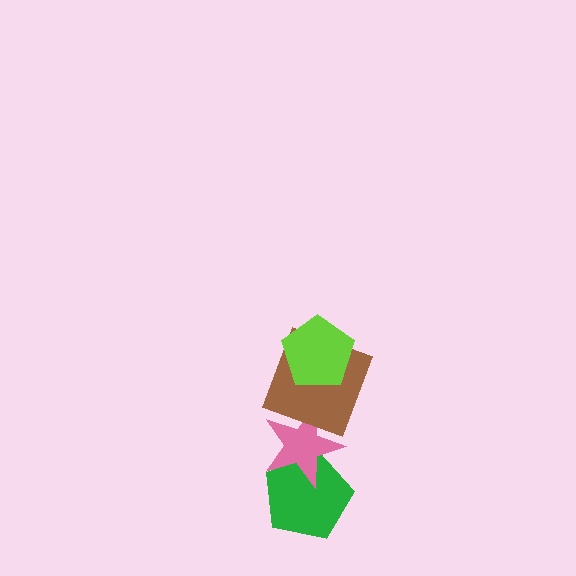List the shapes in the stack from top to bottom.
From top to bottom: the lime pentagon, the brown square, the pink star, the green pentagon.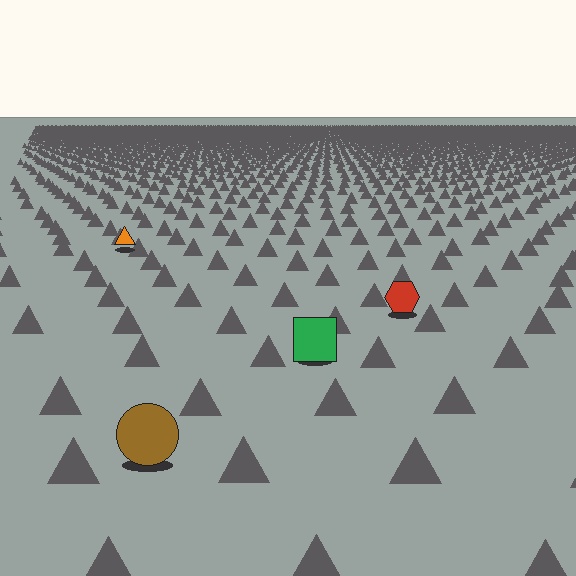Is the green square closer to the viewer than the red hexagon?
Yes. The green square is closer — you can tell from the texture gradient: the ground texture is coarser near it.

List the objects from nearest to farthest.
From nearest to farthest: the brown circle, the green square, the red hexagon, the orange triangle.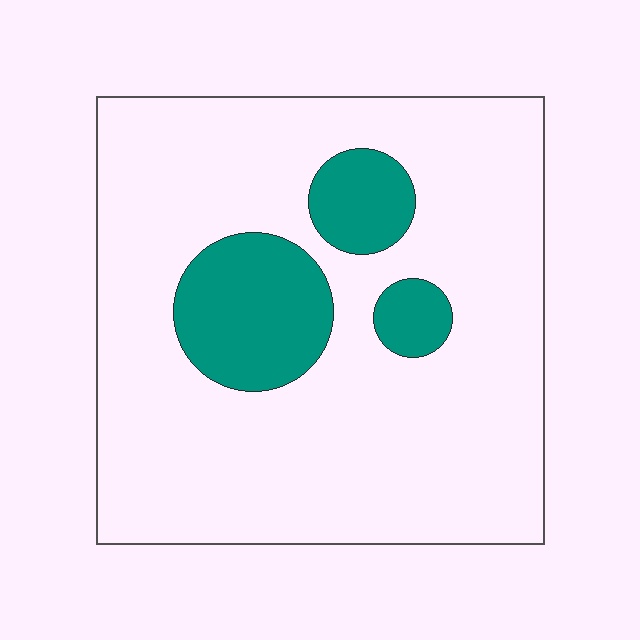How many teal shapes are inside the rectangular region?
3.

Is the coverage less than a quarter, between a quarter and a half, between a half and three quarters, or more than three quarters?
Less than a quarter.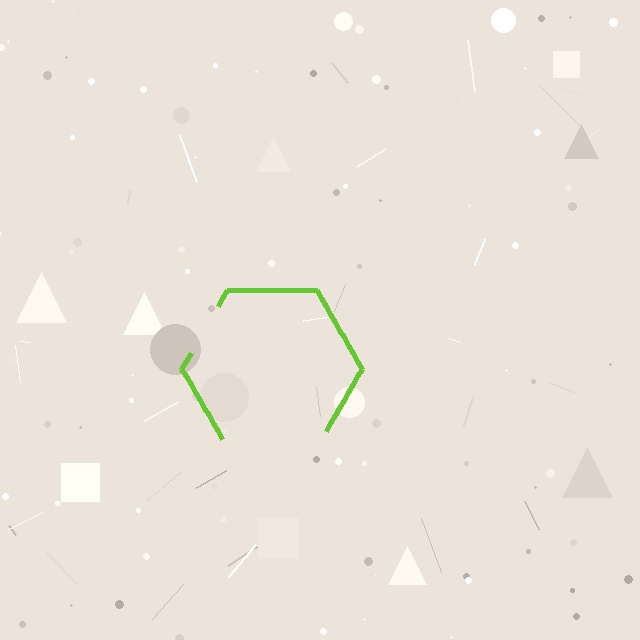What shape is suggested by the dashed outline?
The dashed outline suggests a hexagon.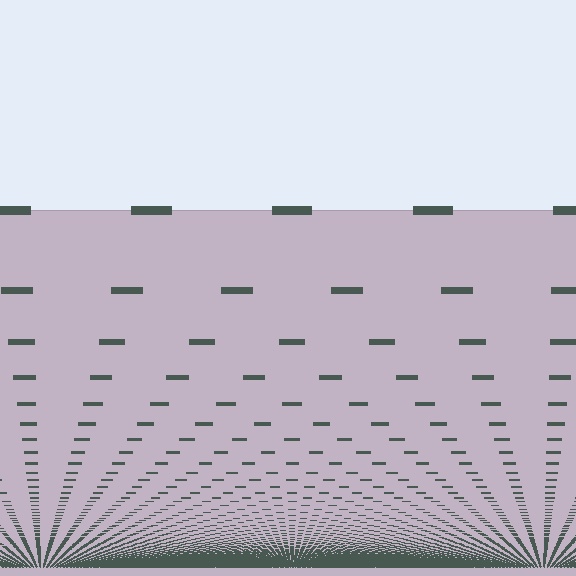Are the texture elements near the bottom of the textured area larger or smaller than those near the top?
Smaller. The gradient is inverted — elements near the bottom are smaller and denser.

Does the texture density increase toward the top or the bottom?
Density increases toward the bottom.